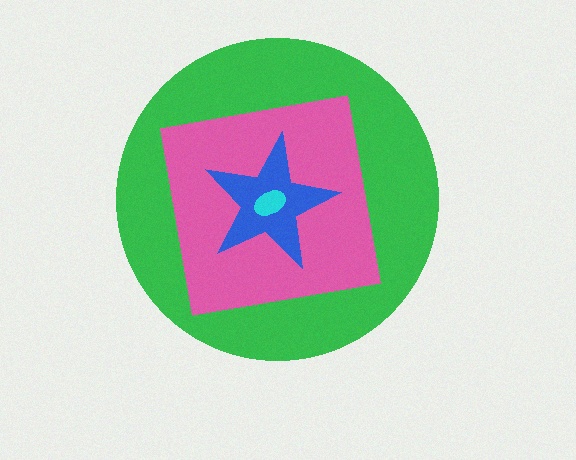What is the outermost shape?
The green circle.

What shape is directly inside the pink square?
The blue star.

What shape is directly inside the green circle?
The pink square.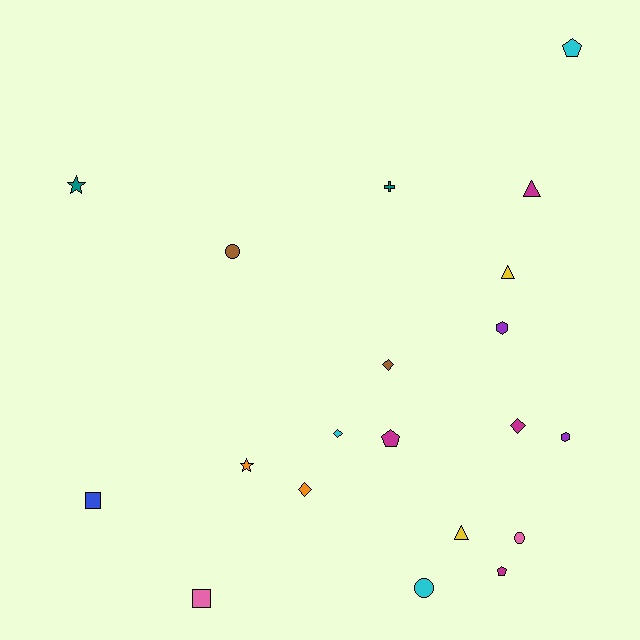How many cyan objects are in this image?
There are 3 cyan objects.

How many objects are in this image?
There are 20 objects.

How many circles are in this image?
There are 3 circles.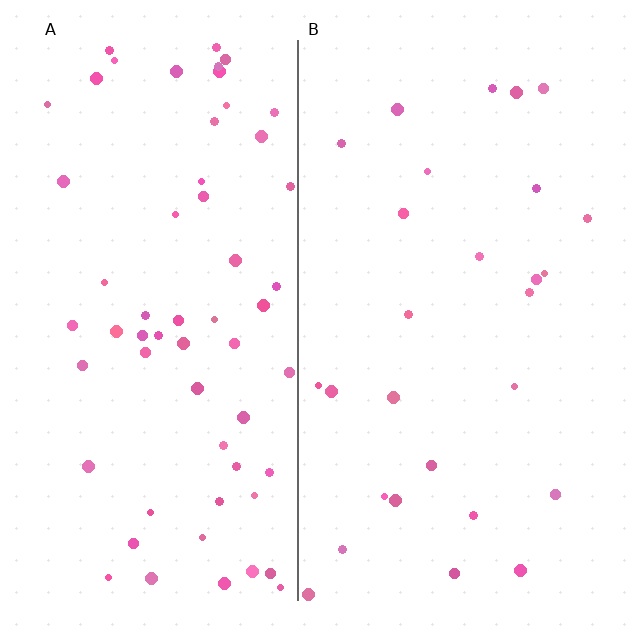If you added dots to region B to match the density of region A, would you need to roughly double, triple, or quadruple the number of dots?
Approximately double.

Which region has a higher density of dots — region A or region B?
A (the left).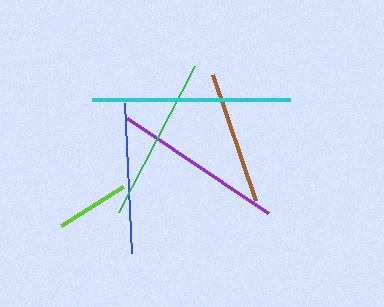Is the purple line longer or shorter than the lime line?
The purple line is longer than the lime line.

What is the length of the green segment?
The green segment is approximately 164 pixels long.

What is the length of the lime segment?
The lime segment is approximately 73 pixels long.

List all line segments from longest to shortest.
From longest to shortest: cyan, purple, green, blue, brown, lime.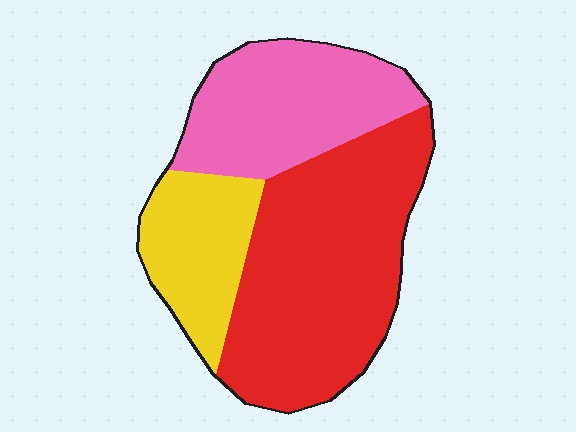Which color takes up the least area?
Yellow, at roughly 20%.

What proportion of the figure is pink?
Pink takes up about one third (1/3) of the figure.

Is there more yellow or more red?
Red.